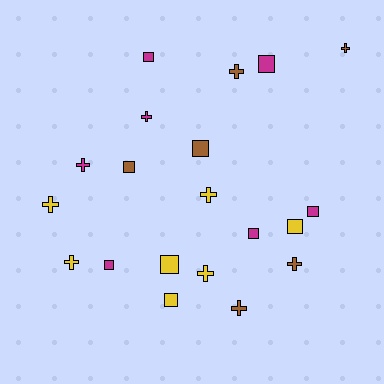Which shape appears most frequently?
Cross, with 10 objects.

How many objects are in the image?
There are 20 objects.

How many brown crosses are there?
There are 4 brown crosses.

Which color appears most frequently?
Yellow, with 7 objects.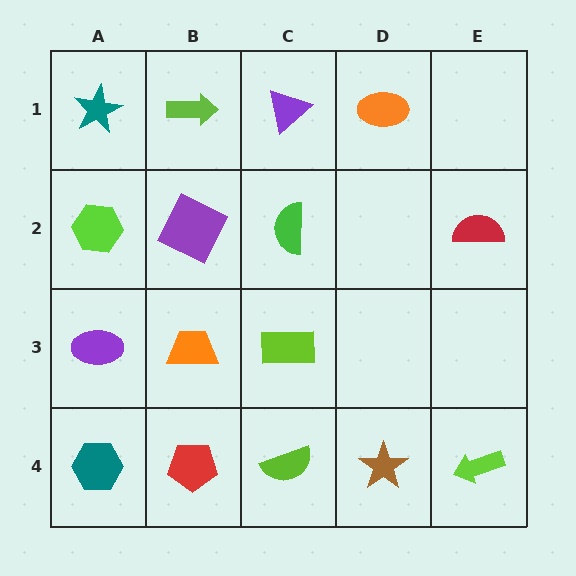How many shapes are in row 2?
4 shapes.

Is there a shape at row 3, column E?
No, that cell is empty.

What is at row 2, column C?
A green semicircle.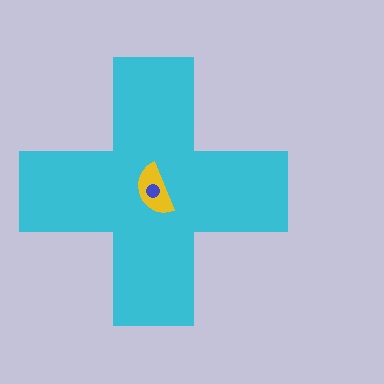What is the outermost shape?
The cyan cross.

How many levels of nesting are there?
3.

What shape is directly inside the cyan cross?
The yellow semicircle.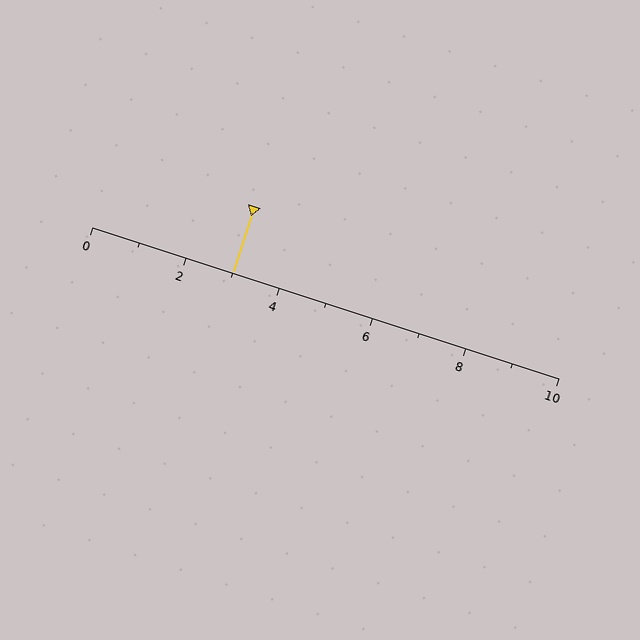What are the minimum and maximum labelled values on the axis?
The axis runs from 0 to 10.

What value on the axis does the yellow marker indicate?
The marker indicates approximately 3.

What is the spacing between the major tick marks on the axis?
The major ticks are spaced 2 apart.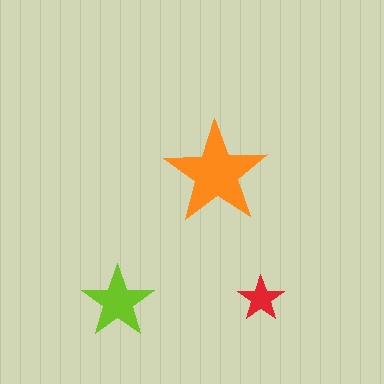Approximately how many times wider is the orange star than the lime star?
About 1.5 times wider.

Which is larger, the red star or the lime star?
The lime one.